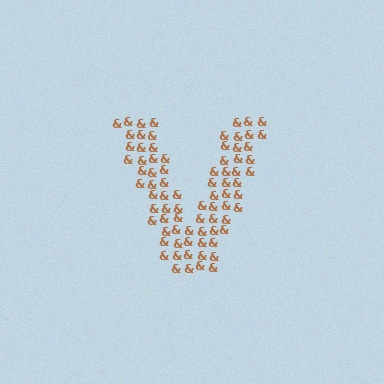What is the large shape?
The large shape is the letter V.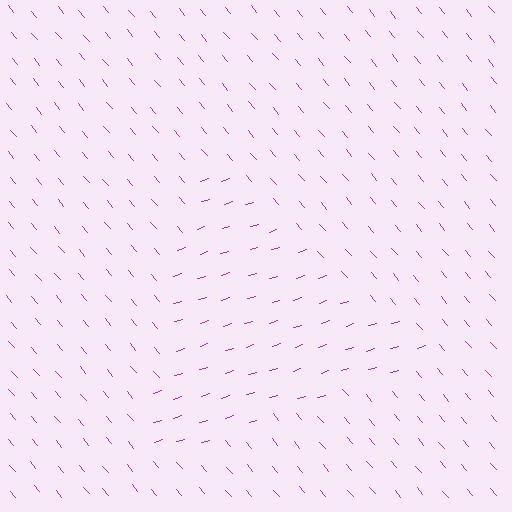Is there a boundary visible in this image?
Yes, there is a texture boundary formed by a change in line orientation.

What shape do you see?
I see a triangle.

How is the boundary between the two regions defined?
The boundary is defined purely by a change in line orientation (approximately 68 degrees difference). All lines are the same color and thickness.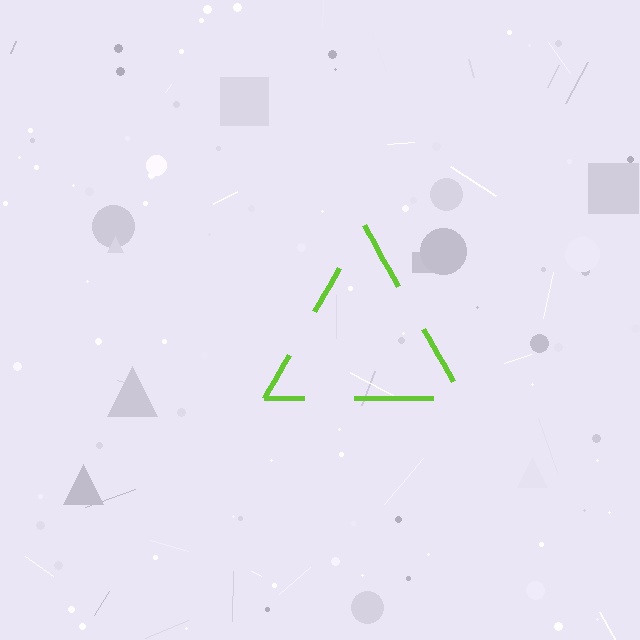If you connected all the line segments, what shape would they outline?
They would outline a triangle.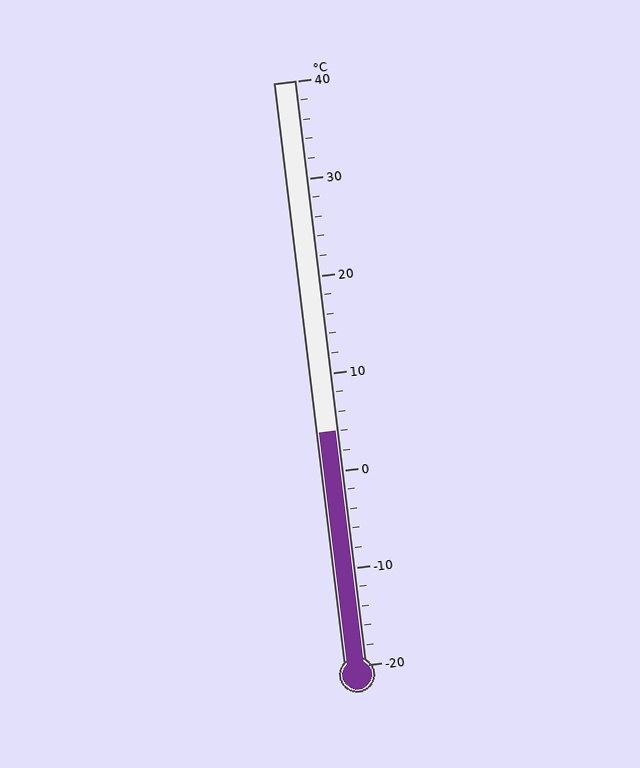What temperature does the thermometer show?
The thermometer shows approximately 4°C.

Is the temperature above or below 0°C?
The temperature is above 0°C.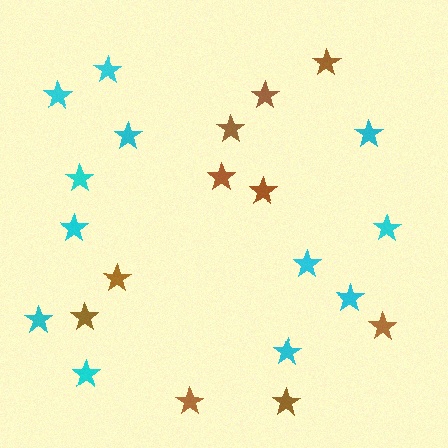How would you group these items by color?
There are 2 groups: one group of cyan stars (12) and one group of brown stars (10).